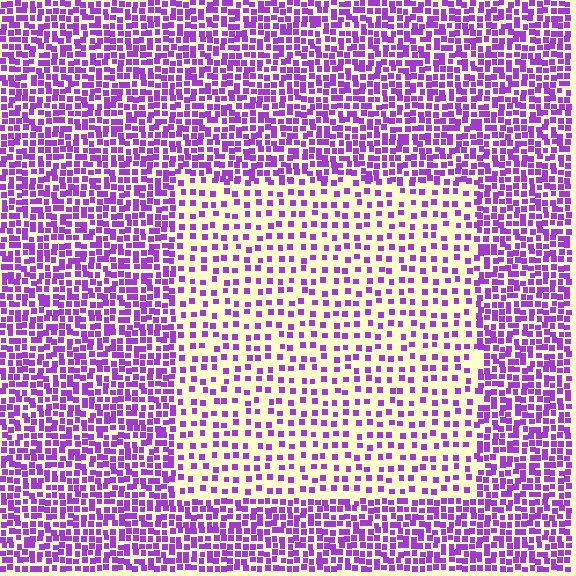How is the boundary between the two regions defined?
The boundary is defined by a change in element density (approximately 2.3x ratio). All elements are the same color, size, and shape.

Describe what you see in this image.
The image contains small purple elements arranged at two different densities. A rectangle-shaped region is visible where the elements are less densely packed than the surrounding area.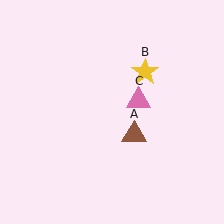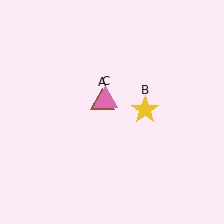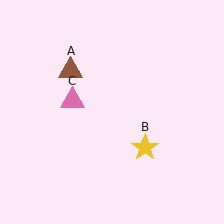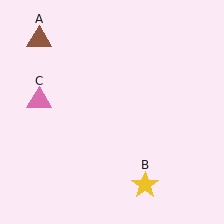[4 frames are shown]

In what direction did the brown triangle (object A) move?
The brown triangle (object A) moved up and to the left.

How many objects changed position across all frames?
3 objects changed position: brown triangle (object A), yellow star (object B), pink triangle (object C).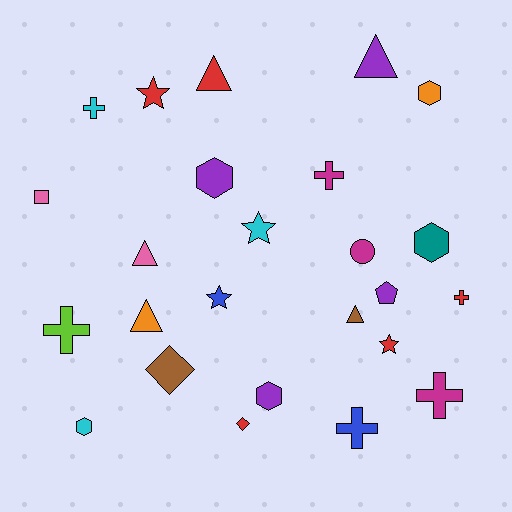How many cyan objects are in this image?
There are 3 cyan objects.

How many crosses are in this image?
There are 6 crosses.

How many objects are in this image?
There are 25 objects.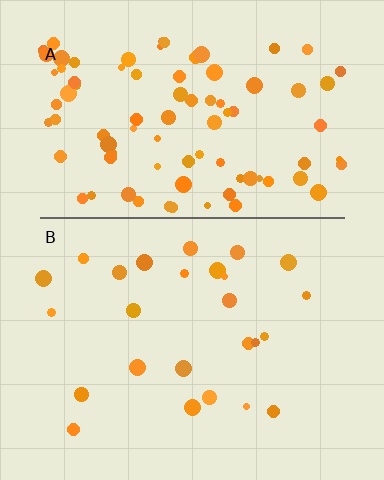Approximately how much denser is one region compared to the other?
Approximately 3.5× — region A over region B.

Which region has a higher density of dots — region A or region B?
A (the top).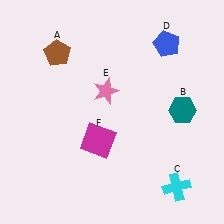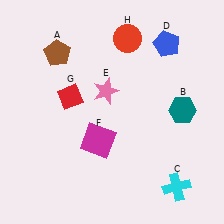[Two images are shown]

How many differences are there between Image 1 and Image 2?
There are 2 differences between the two images.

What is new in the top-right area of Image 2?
A red circle (H) was added in the top-right area of Image 2.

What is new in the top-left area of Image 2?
A red diamond (G) was added in the top-left area of Image 2.